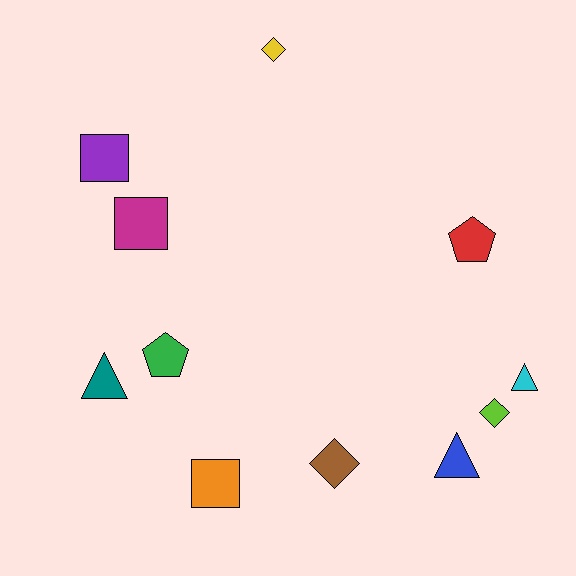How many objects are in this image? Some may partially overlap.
There are 11 objects.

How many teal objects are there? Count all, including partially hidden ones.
There is 1 teal object.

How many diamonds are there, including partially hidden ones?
There are 3 diamonds.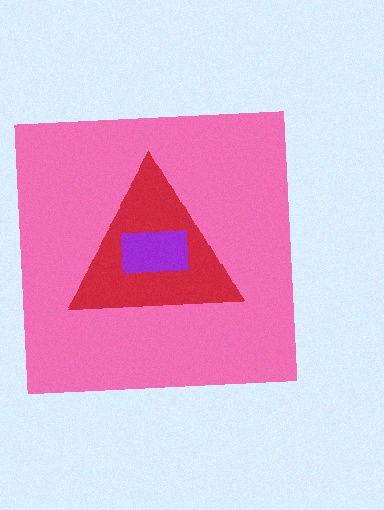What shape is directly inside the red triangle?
The purple rectangle.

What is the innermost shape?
The purple rectangle.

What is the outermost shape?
The pink square.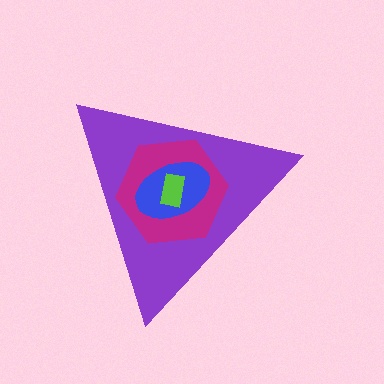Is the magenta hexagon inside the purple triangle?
Yes.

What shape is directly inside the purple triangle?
The magenta hexagon.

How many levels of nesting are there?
4.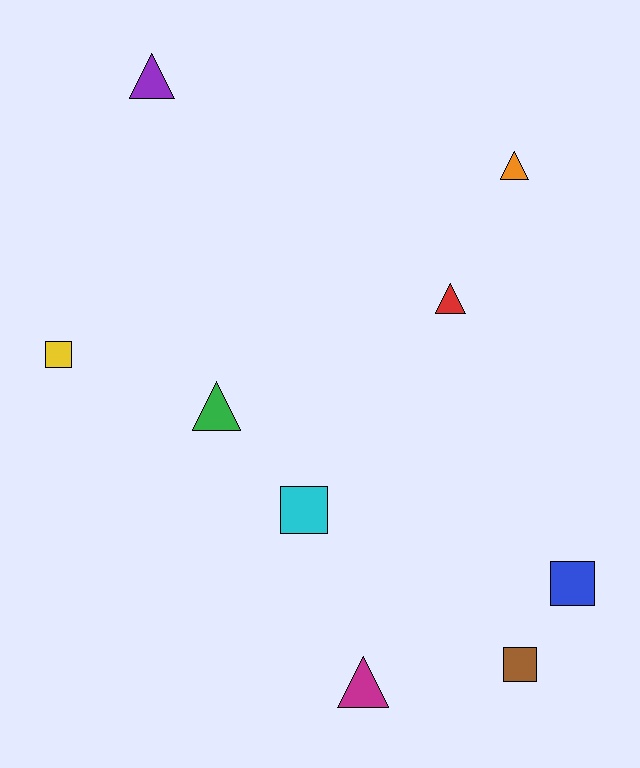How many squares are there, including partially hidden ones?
There are 4 squares.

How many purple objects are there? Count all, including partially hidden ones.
There is 1 purple object.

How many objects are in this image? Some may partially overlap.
There are 9 objects.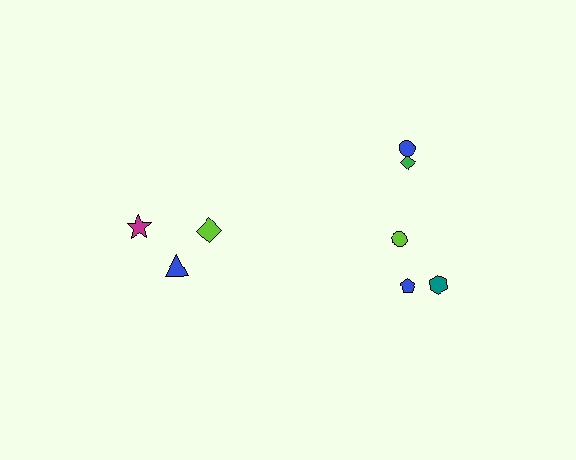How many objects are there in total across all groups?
There are 8 objects.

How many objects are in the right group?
There are 5 objects.